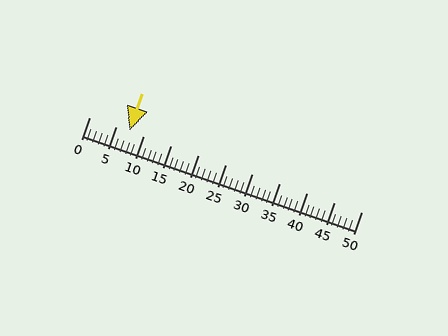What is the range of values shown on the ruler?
The ruler shows values from 0 to 50.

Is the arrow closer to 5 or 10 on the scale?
The arrow is closer to 5.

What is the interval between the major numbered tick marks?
The major tick marks are spaced 5 units apart.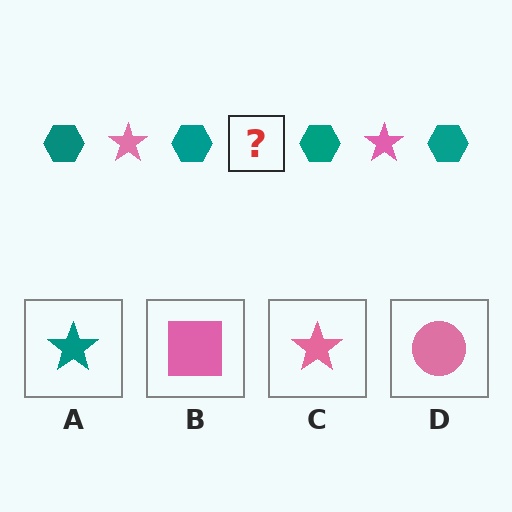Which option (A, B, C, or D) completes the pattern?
C.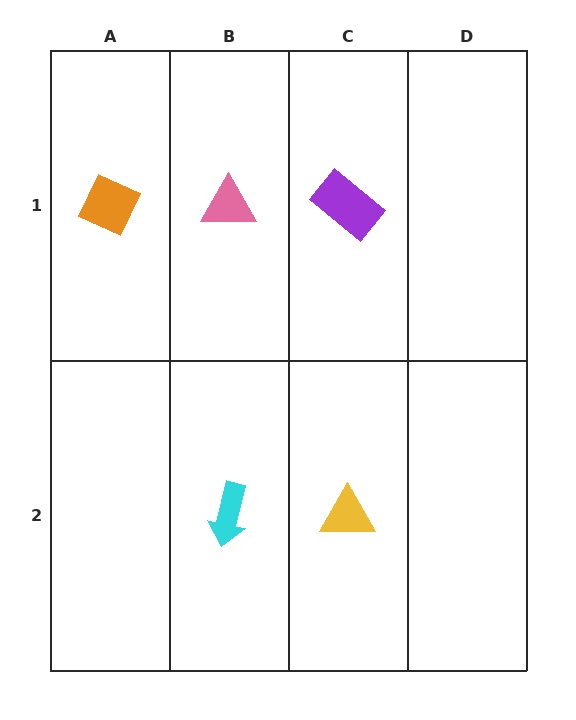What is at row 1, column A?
An orange diamond.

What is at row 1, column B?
A pink triangle.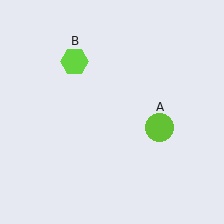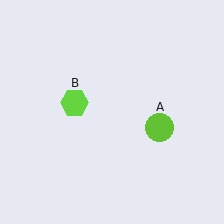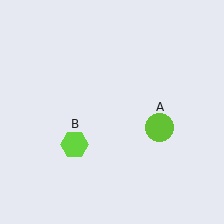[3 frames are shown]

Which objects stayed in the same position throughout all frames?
Lime circle (object A) remained stationary.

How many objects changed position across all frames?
1 object changed position: lime hexagon (object B).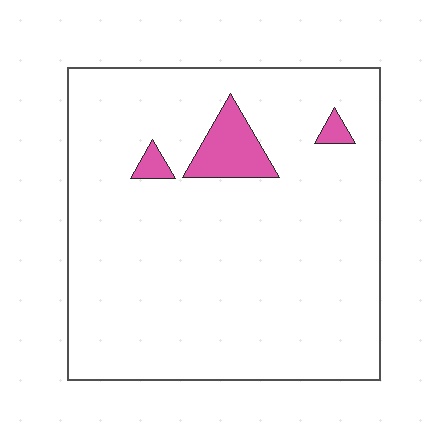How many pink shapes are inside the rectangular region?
3.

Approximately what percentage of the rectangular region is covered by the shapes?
Approximately 5%.